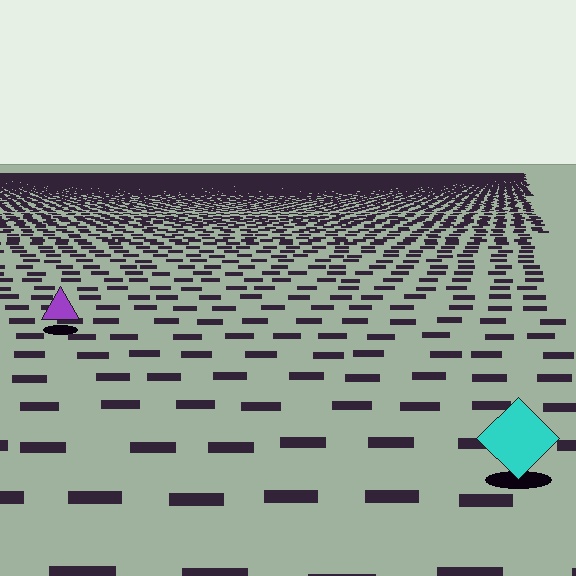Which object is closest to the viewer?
The cyan diamond is closest. The texture marks near it are larger and more spread out.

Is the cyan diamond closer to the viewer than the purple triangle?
Yes. The cyan diamond is closer — you can tell from the texture gradient: the ground texture is coarser near it.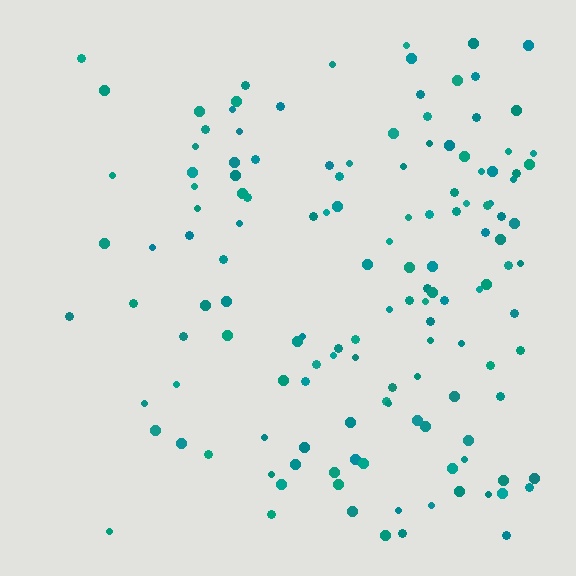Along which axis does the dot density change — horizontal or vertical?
Horizontal.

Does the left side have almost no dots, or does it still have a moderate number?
Still a moderate number, just noticeably fewer than the right.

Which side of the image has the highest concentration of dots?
The right.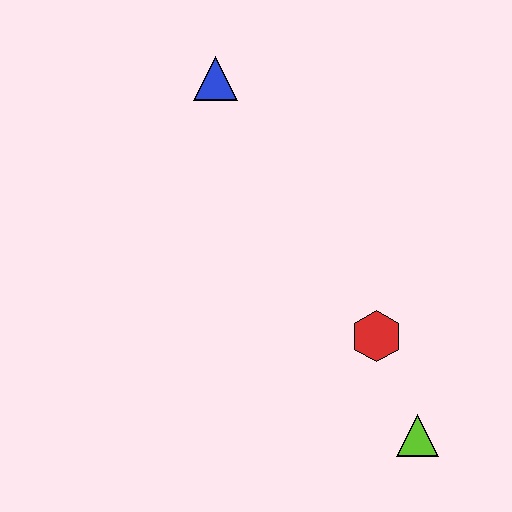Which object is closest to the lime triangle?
The red hexagon is closest to the lime triangle.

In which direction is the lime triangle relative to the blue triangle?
The lime triangle is below the blue triangle.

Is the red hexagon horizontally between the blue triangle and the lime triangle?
Yes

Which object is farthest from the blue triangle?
The lime triangle is farthest from the blue triangle.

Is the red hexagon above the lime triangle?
Yes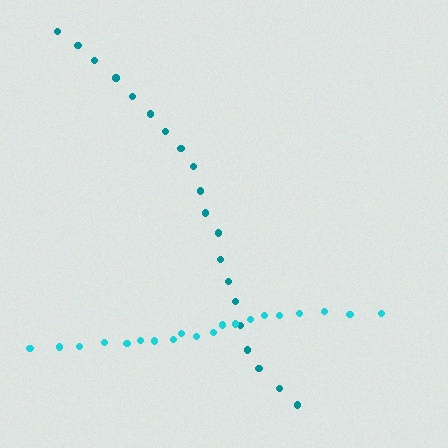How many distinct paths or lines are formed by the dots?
There are 2 distinct paths.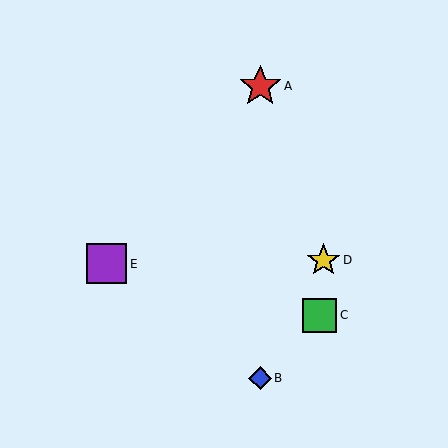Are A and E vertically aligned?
No, A is at x≈260 and E is at x≈107.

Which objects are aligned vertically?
Objects A, B are aligned vertically.